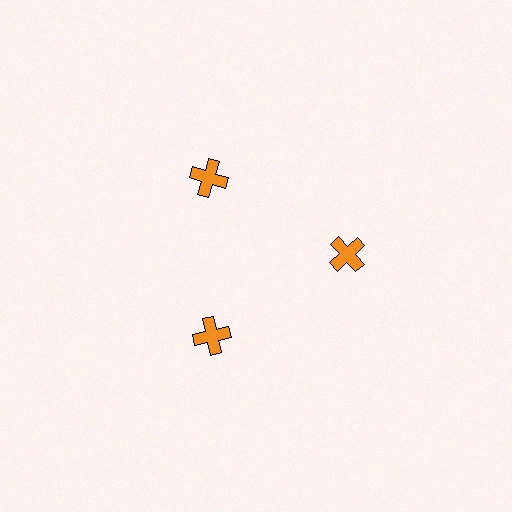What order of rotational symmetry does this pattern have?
This pattern has 3-fold rotational symmetry.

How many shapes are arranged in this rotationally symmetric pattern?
There are 3 shapes, arranged in 3 groups of 1.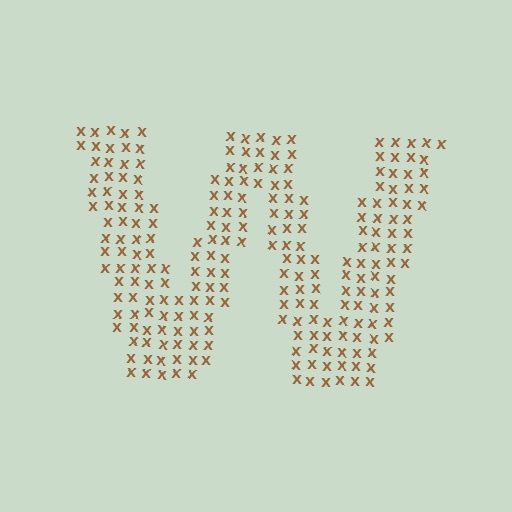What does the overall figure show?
The overall figure shows the letter W.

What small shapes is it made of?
It is made of small letter X's.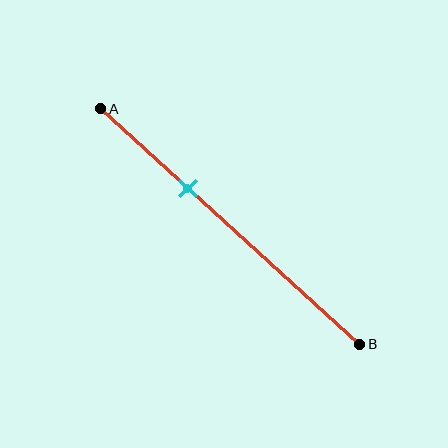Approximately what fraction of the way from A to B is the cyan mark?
The cyan mark is approximately 35% of the way from A to B.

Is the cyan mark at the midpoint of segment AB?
No, the mark is at about 35% from A, not at the 50% midpoint.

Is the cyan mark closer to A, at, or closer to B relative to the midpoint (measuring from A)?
The cyan mark is closer to point A than the midpoint of segment AB.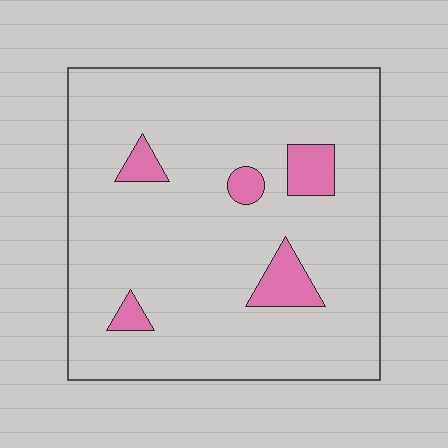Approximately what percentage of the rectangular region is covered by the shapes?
Approximately 10%.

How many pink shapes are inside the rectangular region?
5.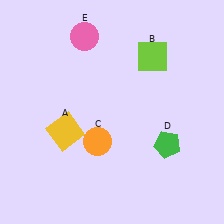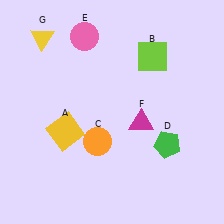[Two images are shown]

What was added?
A magenta triangle (F), a yellow triangle (G) were added in Image 2.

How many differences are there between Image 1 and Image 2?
There are 2 differences between the two images.